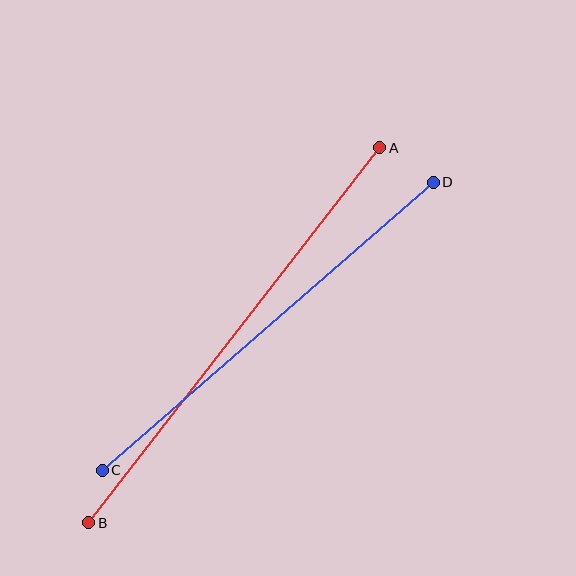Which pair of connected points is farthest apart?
Points A and B are farthest apart.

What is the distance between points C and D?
The distance is approximately 439 pixels.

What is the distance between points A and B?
The distance is approximately 474 pixels.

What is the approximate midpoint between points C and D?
The midpoint is at approximately (268, 326) pixels.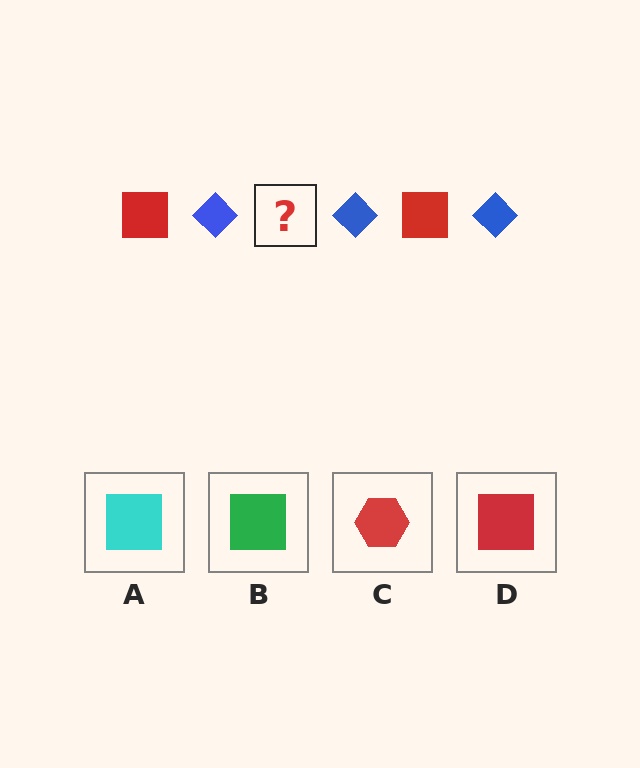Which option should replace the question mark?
Option D.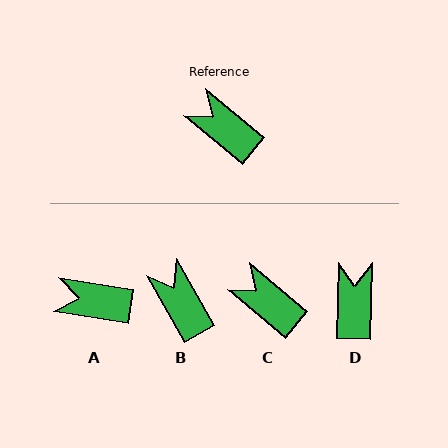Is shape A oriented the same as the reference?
No, it is off by about 31 degrees.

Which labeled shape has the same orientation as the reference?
C.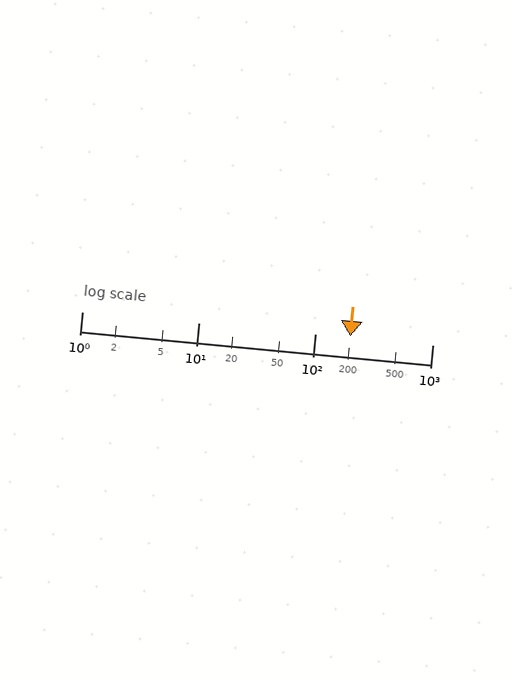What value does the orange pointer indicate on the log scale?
The pointer indicates approximately 200.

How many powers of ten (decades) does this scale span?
The scale spans 3 decades, from 1 to 1000.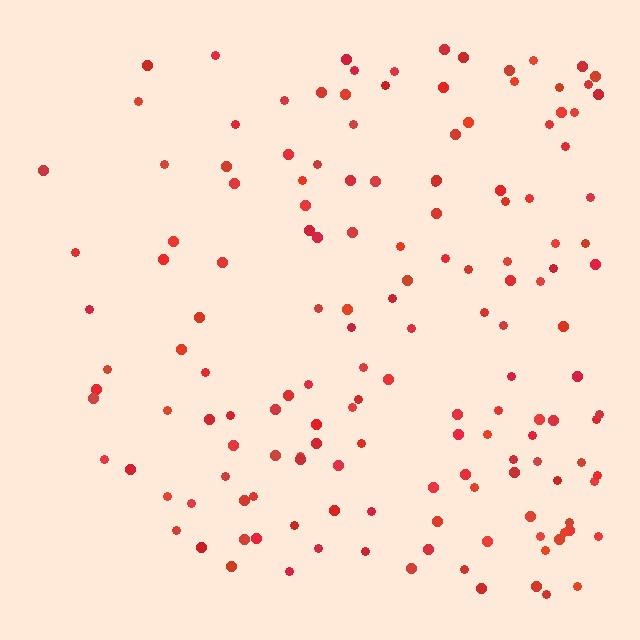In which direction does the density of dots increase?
From left to right, with the right side densest.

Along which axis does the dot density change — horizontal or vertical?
Horizontal.